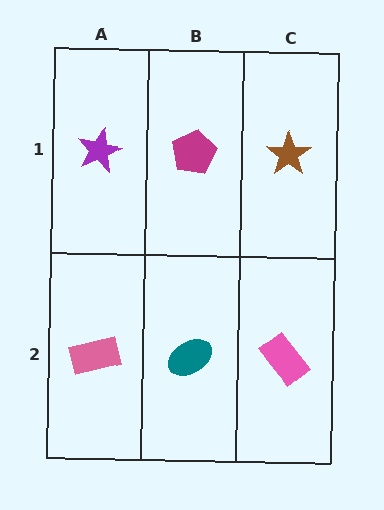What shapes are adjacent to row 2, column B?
A magenta pentagon (row 1, column B), a pink rectangle (row 2, column A), a pink rectangle (row 2, column C).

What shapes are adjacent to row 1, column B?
A teal ellipse (row 2, column B), a purple star (row 1, column A), a brown star (row 1, column C).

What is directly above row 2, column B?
A magenta pentagon.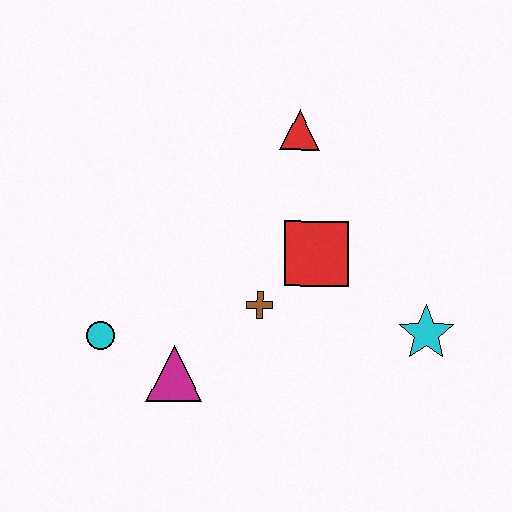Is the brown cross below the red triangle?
Yes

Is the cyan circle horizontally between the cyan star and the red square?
No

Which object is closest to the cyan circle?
The magenta triangle is closest to the cyan circle.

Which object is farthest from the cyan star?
The cyan circle is farthest from the cyan star.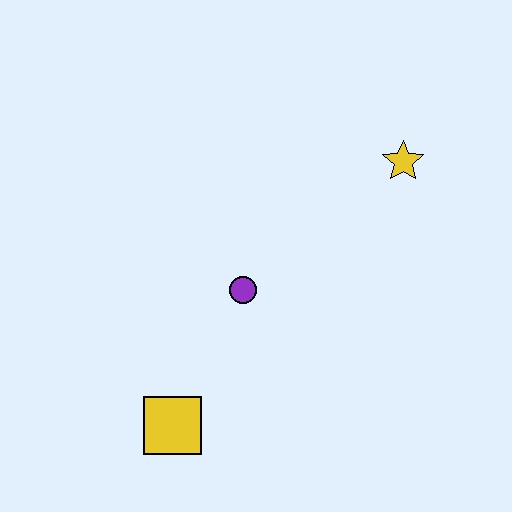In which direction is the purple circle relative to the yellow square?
The purple circle is above the yellow square.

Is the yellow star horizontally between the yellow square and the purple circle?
No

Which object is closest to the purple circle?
The yellow square is closest to the purple circle.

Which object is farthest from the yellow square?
The yellow star is farthest from the yellow square.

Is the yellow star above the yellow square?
Yes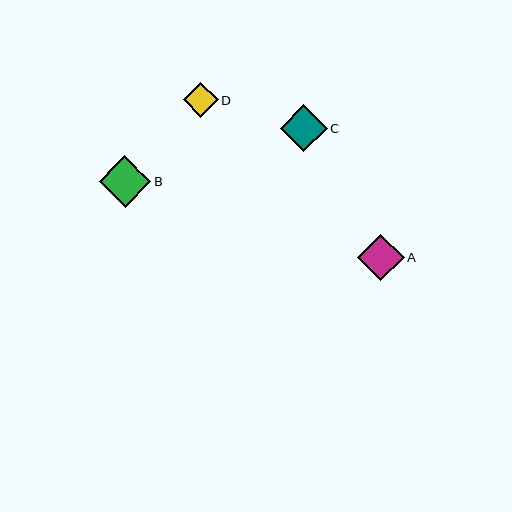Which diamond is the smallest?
Diamond D is the smallest with a size of approximately 34 pixels.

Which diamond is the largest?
Diamond B is the largest with a size of approximately 52 pixels.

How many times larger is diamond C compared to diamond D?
Diamond C is approximately 1.4 times the size of diamond D.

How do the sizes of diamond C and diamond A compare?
Diamond C and diamond A are approximately the same size.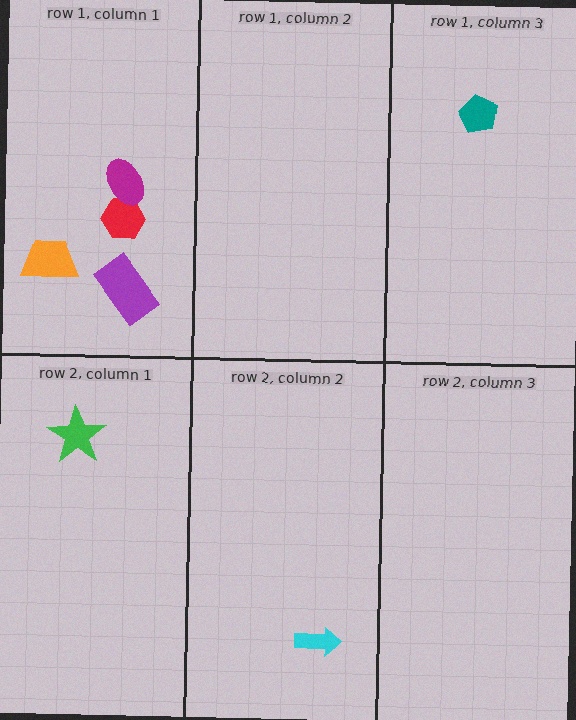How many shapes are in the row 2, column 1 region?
1.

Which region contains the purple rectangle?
The row 1, column 1 region.